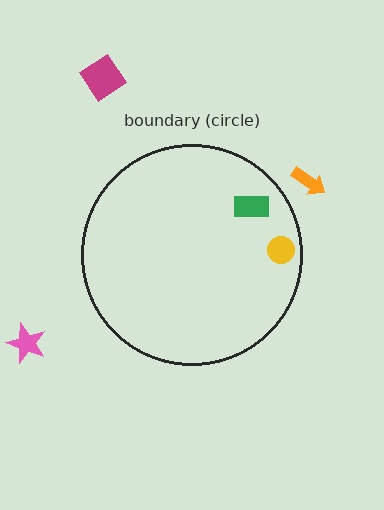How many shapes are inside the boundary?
2 inside, 3 outside.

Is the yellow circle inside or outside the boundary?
Inside.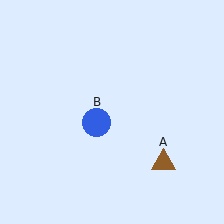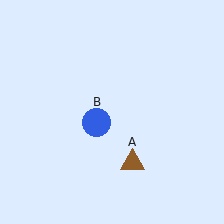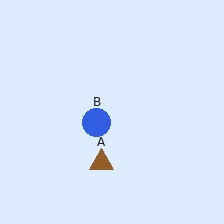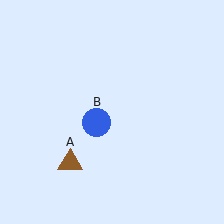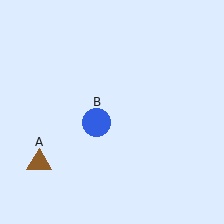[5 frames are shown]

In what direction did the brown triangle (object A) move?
The brown triangle (object A) moved left.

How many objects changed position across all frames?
1 object changed position: brown triangle (object A).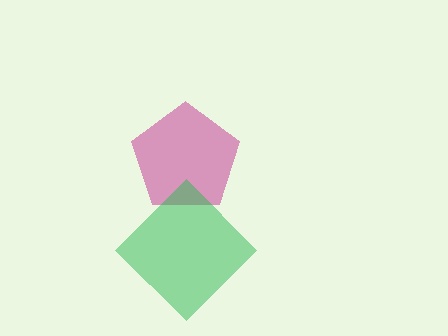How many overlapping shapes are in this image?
There are 2 overlapping shapes in the image.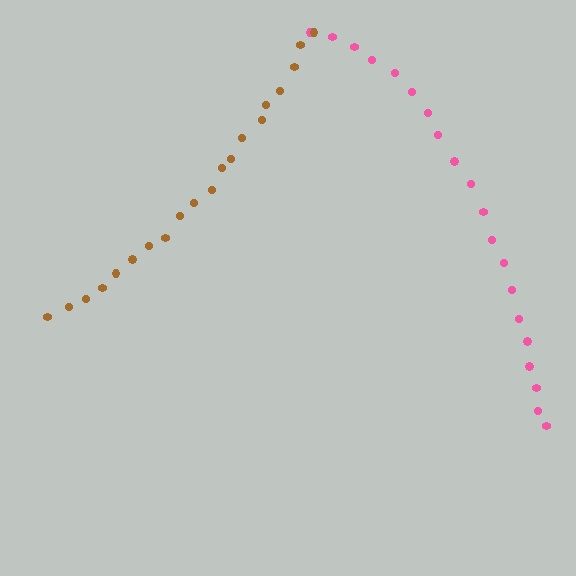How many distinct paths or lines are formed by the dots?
There are 2 distinct paths.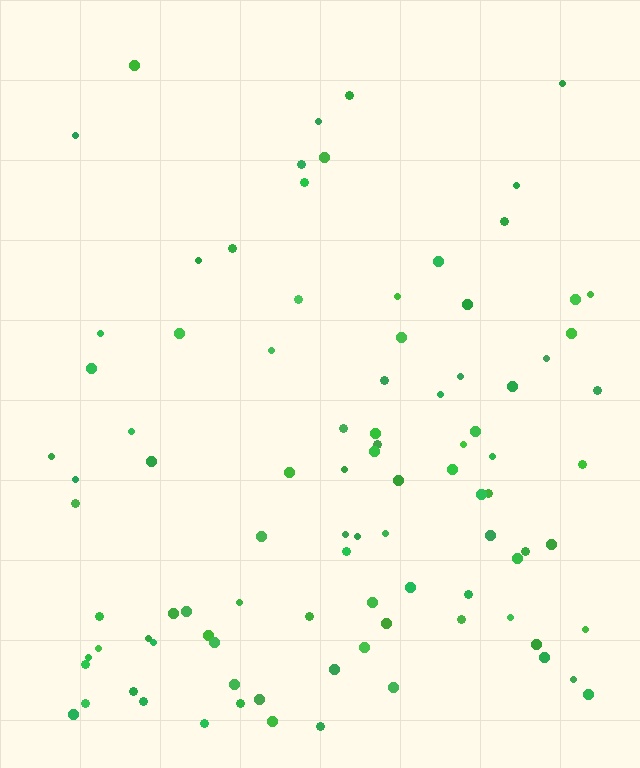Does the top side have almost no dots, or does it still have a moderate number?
Still a moderate number, just noticeably fewer than the bottom.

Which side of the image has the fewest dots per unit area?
The top.